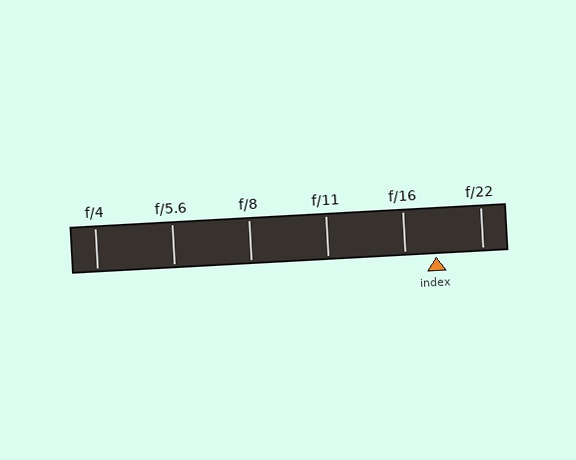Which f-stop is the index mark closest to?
The index mark is closest to f/16.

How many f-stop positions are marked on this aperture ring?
There are 6 f-stop positions marked.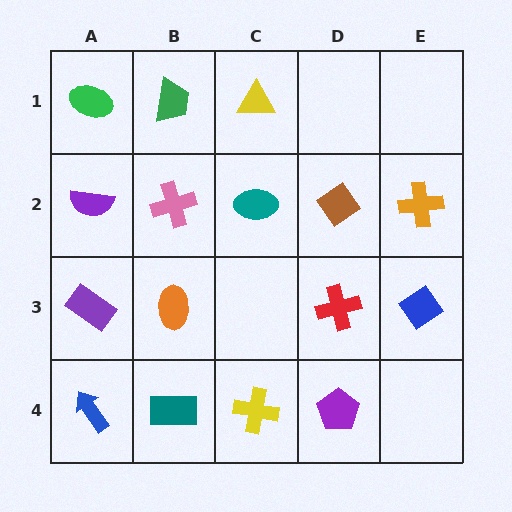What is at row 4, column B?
A teal rectangle.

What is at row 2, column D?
A brown diamond.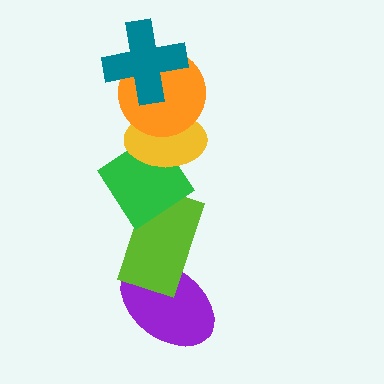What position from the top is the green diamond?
The green diamond is 4th from the top.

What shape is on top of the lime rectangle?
The green diamond is on top of the lime rectangle.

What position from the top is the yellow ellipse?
The yellow ellipse is 3rd from the top.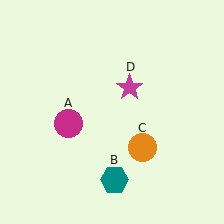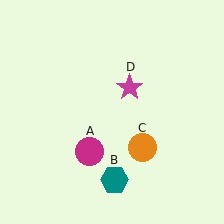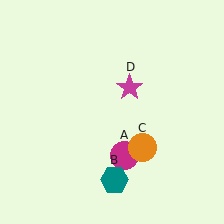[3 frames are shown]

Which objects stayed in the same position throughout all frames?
Teal hexagon (object B) and orange circle (object C) and magenta star (object D) remained stationary.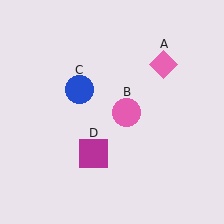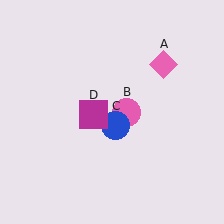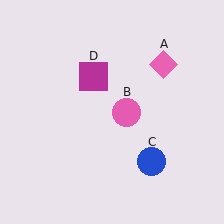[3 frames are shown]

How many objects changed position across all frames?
2 objects changed position: blue circle (object C), magenta square (object D).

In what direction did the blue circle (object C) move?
The blue circle (object C) moved down and to the right.